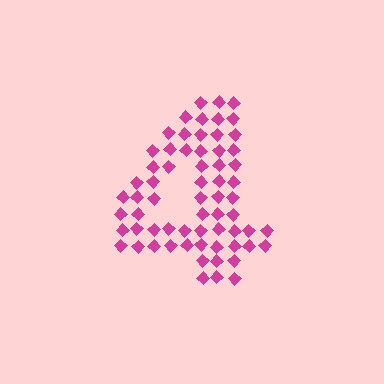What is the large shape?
The large shape is the digit 4.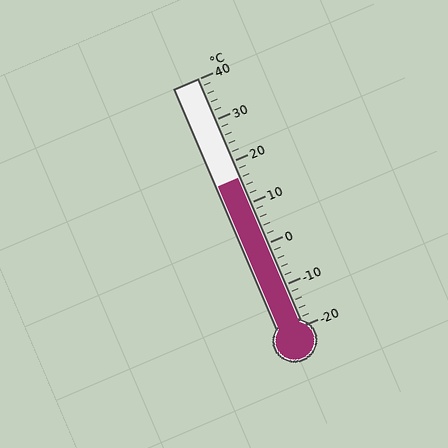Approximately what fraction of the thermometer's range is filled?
The thermometer is filled to approximately 60% of its range.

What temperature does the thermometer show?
The thermometer shows approximately 16°C.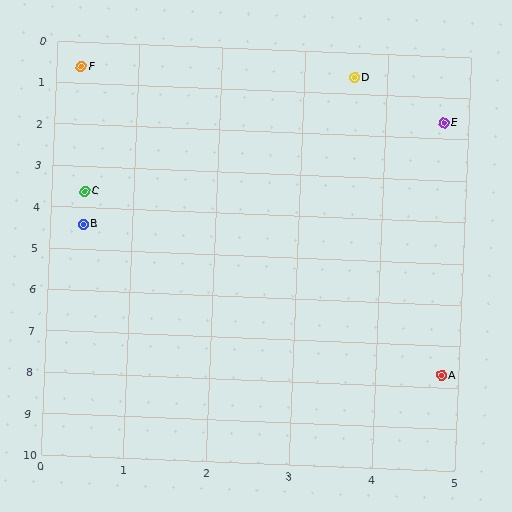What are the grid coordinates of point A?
Point A is at approximately (4.8, 7.7).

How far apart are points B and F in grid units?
Points B and F are about 3.8 grid units apart.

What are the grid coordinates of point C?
Point C is at approximately (0.4, 3.6).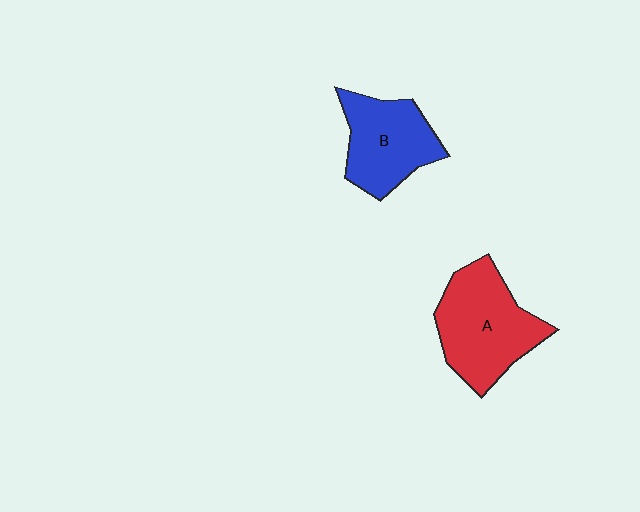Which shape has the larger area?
Shape A (red).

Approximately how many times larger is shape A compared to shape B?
Approximately 1.2 times.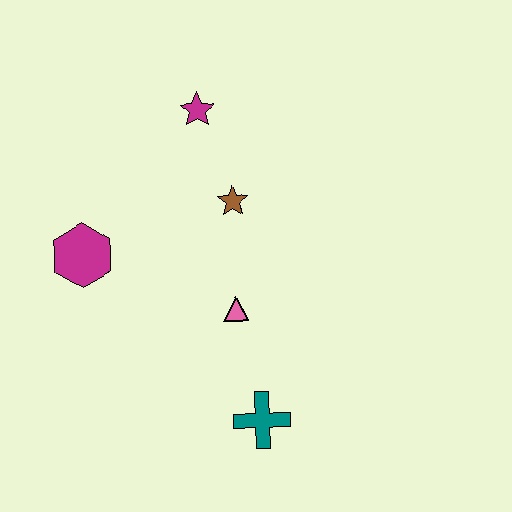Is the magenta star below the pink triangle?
No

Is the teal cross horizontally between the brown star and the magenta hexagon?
No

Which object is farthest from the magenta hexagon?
The teal cross is farthest from the magenta hexagon.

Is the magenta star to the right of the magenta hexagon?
Yes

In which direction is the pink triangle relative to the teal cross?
The pink triangle is above the teal cross.